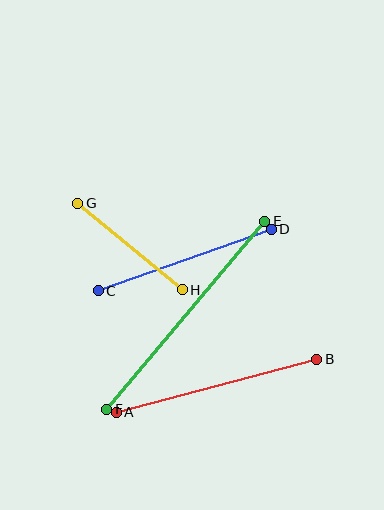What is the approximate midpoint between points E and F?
The midpoint is at approximately (186, 315) pixels.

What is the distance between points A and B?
The distance is approximately 207 pixels.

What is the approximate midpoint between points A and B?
The midpoint is at approximately (217, 386) pixels.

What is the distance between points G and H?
The distance is approximately 136 pixels.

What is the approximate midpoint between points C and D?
The midpoint is at approximately (185, 260) pixels.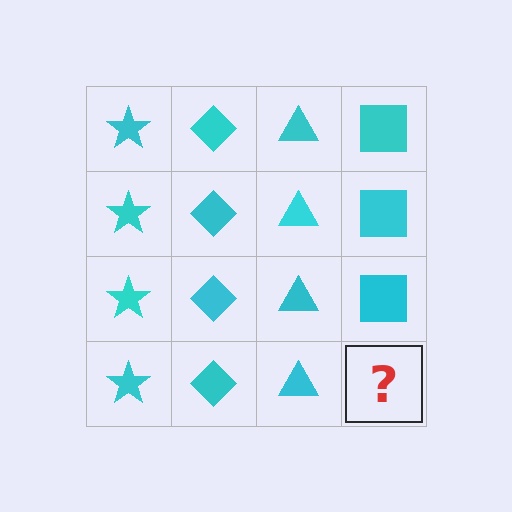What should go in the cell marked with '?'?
The missing cell should contain a cyan square.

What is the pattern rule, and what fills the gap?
The rule is that each column has a consistent shape. The gap should be filled with a cyan square.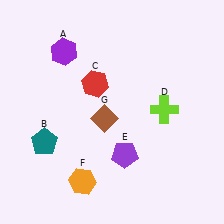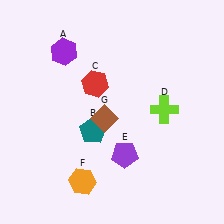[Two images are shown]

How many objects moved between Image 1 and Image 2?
1 object moved between the two images.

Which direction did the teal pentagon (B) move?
The teal pentagon (B) moved right.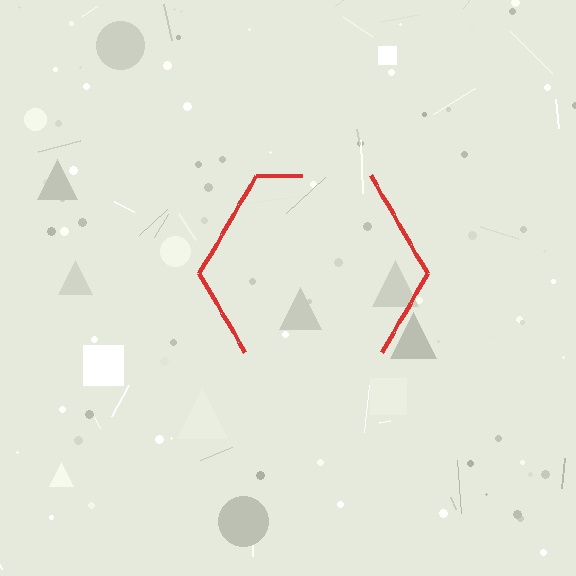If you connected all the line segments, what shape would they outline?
They would outline a hexagon.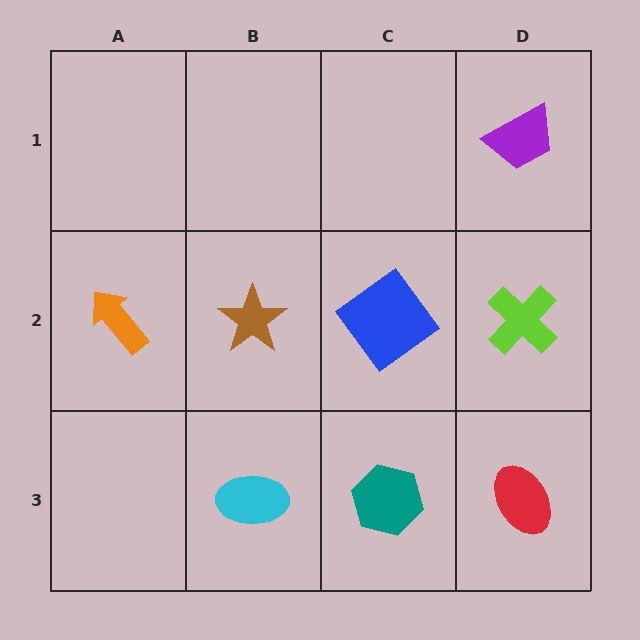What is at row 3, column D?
A red ellipse.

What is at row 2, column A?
An orange arrow.